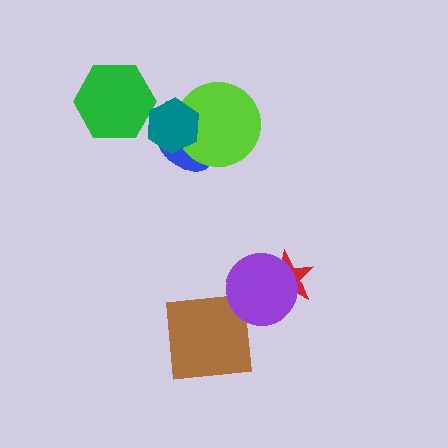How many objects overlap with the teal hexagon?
2 objects overlap with the teal hexagon.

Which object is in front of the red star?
The purple circle is in front of the red star.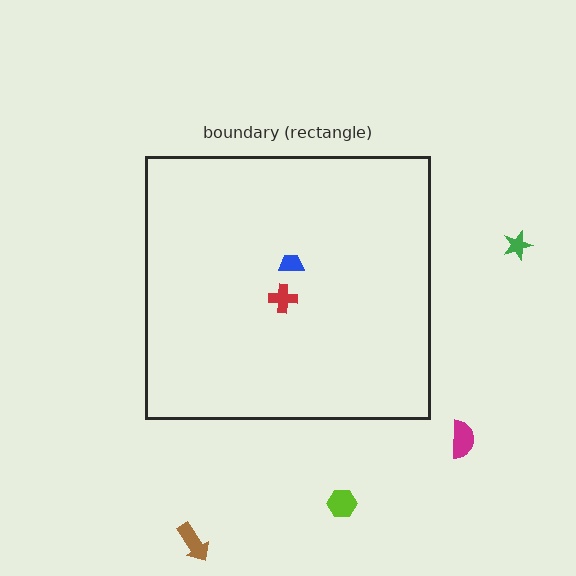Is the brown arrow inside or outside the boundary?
Outside.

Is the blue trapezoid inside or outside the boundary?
Inside.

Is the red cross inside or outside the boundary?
Inside.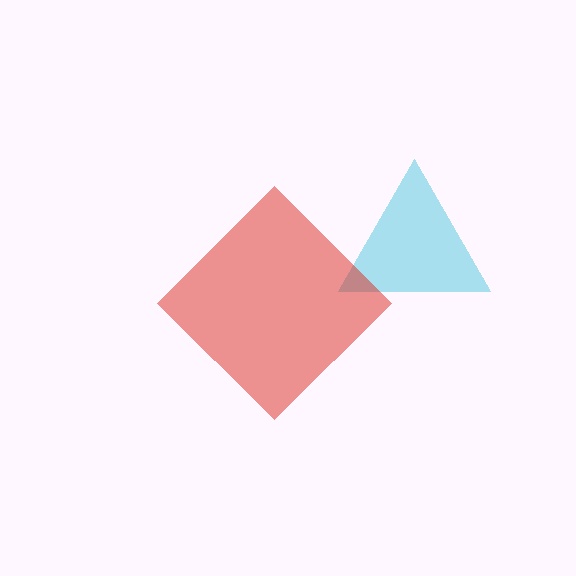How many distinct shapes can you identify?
There are 2 distinct shapes: a cyan triangle, a red diamond.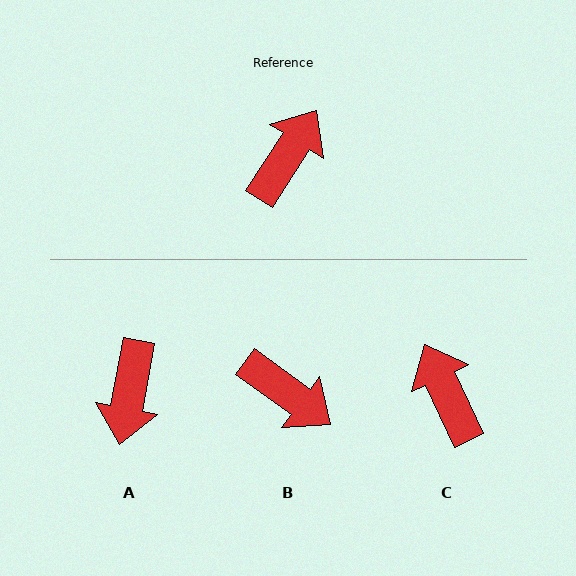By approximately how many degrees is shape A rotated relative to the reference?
Approximately 158 degrees clockwise.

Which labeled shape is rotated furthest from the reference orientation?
A, about 158 degrees away.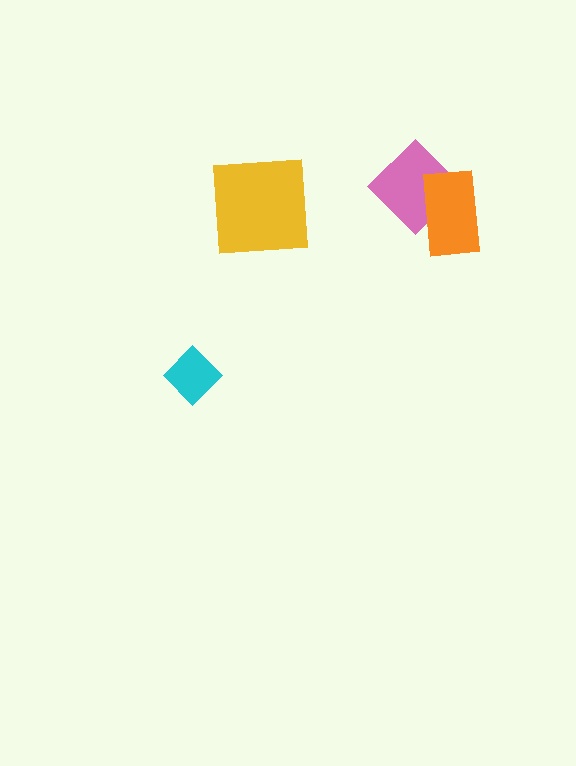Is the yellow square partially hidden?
No, no other shape covers it.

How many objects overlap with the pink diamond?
1 object overlaps with the pink diamond.